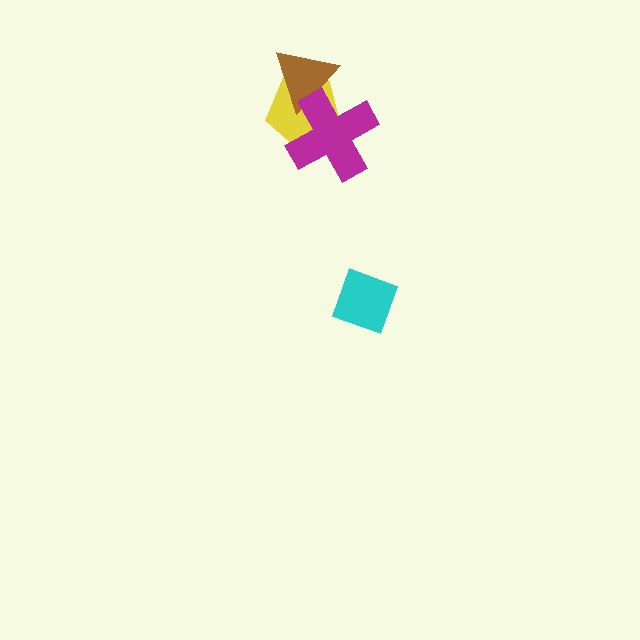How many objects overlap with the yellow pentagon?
2 objects overlap with the yellow pentagon.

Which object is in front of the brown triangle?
The magenta cross is in front of the brown triangle.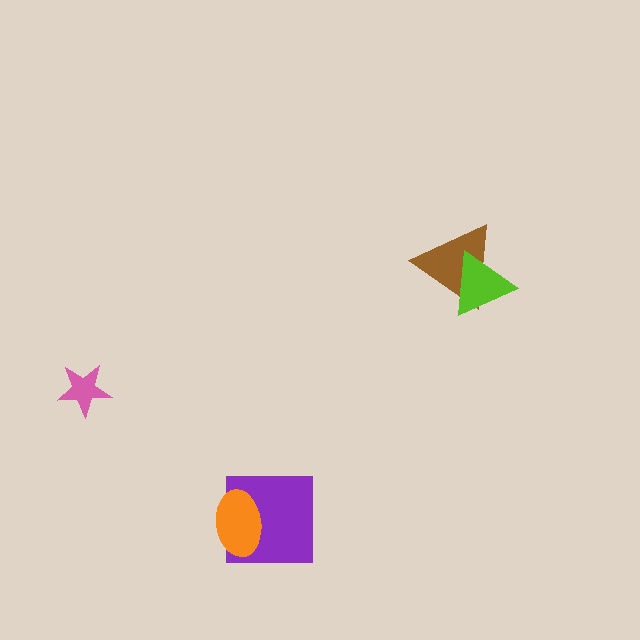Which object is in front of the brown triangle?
The lime triangle is in front of the brown triangle.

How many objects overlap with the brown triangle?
1 object overlaps with the brown triangle.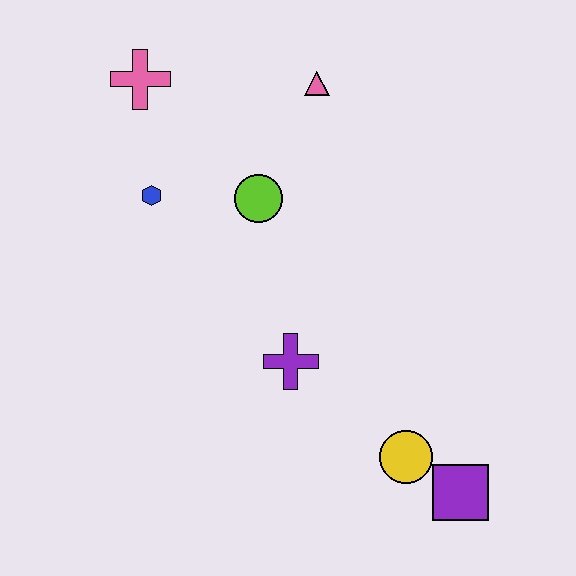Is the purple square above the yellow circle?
No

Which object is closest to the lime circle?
The blue hexagon is closest to the lime circle.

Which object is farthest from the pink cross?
The purple square is farthest from the pink cross.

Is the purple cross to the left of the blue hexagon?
No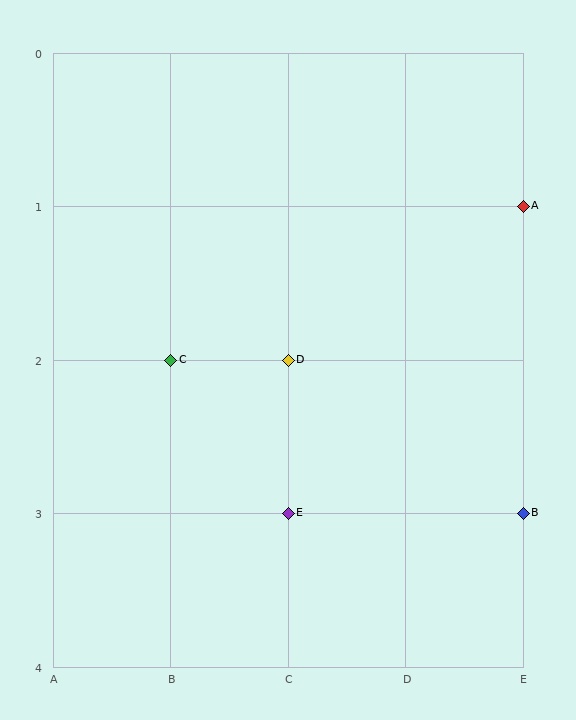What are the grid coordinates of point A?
Point A is at grid coordinates (E, 1).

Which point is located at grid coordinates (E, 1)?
Point A is at (E, 1).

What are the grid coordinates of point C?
Point C is at grid coordinates (B, 2).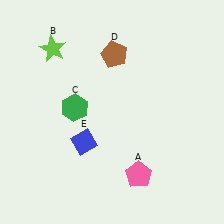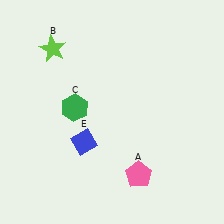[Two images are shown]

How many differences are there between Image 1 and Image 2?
There is 1 difference between the two images.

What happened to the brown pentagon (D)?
The brown pentagon (D) was removed in Image 2. It was in the top-right area of Image 1.